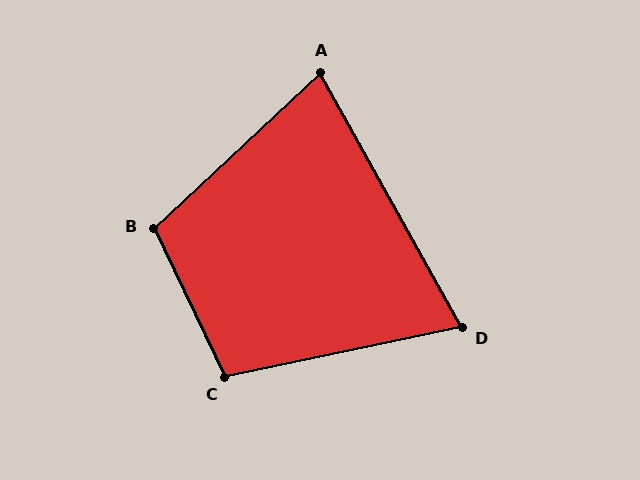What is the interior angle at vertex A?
Approximately 76 degrees (acute).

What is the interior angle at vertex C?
Approximately 104 degrees (obtuse).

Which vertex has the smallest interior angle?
D, at approximately 73 degrees.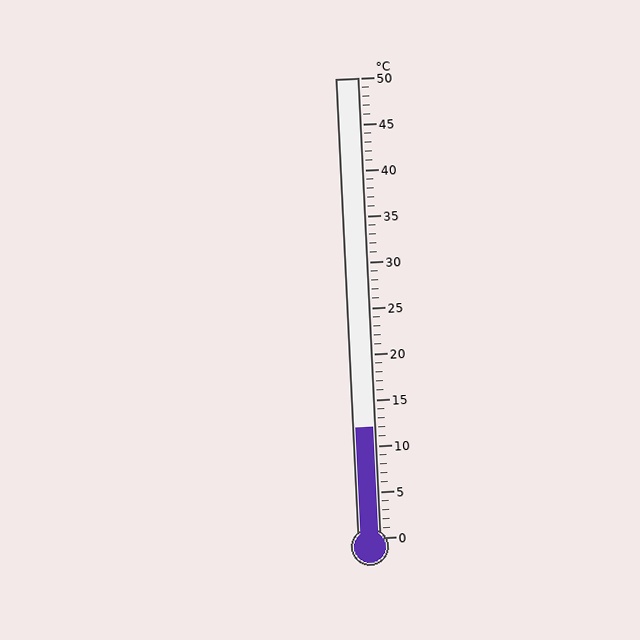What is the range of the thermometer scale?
The thermometer scale ranges from 0°C to 50°C.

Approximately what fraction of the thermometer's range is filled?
The thermometer is filled to approximately 25% of its range.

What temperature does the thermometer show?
The thermometer shows approximately 12°C.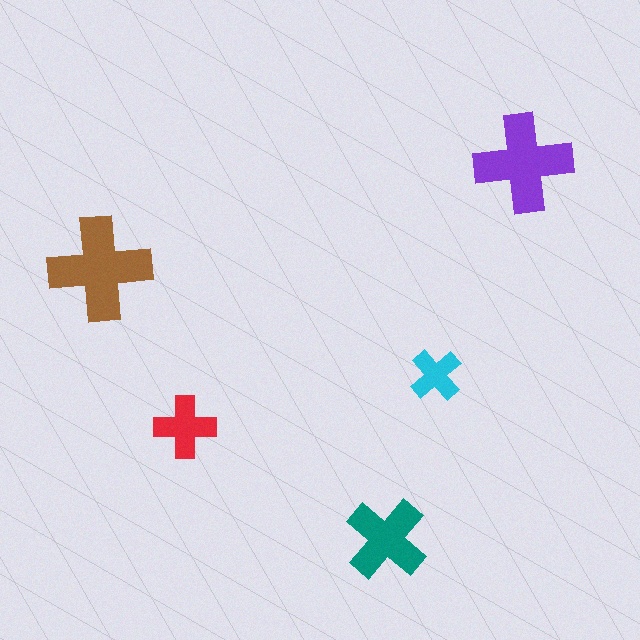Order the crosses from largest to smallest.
the brown one, the purple one, the teal one, the red one, the cyan one.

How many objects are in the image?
There are 5 objects in the image.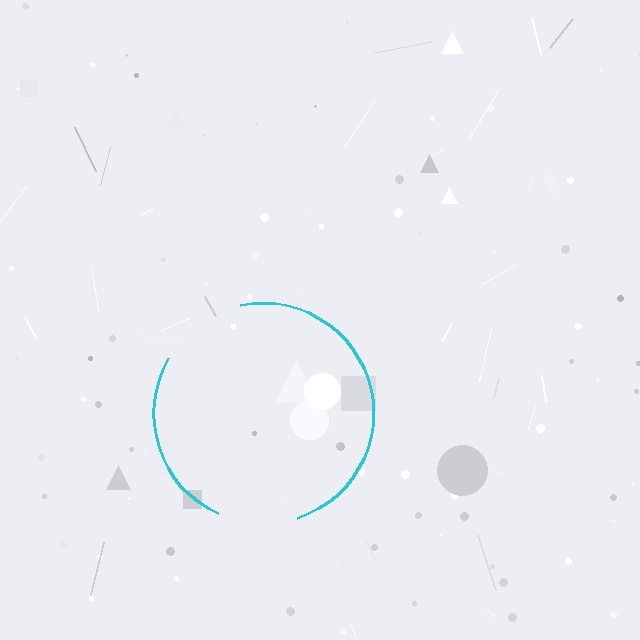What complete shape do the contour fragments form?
The contour fragments form a circle.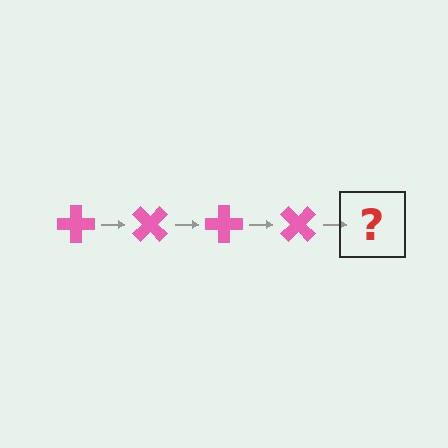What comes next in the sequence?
The next element should be a pink cross rotated 180 degrees.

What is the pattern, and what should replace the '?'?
The pattern is that the cross rotates 45 degrees each step. The '?' should be a pink cross rotated 180 degrees.